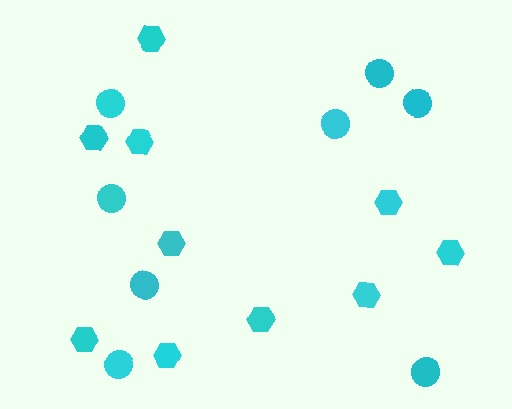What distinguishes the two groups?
There are 2 groups: one group of circles (8) and one group of hexagons (10).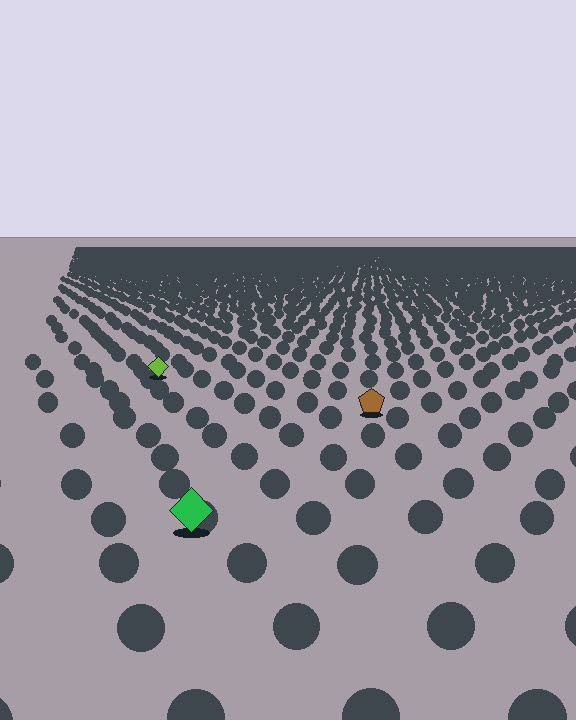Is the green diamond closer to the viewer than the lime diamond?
Yes. The green diamond is closer — you can tell from the texture gradient: the ground texture is coarser near it.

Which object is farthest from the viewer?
The lime diamond is farthest from the viewer. It appears smaller and the ground texture around it is denser.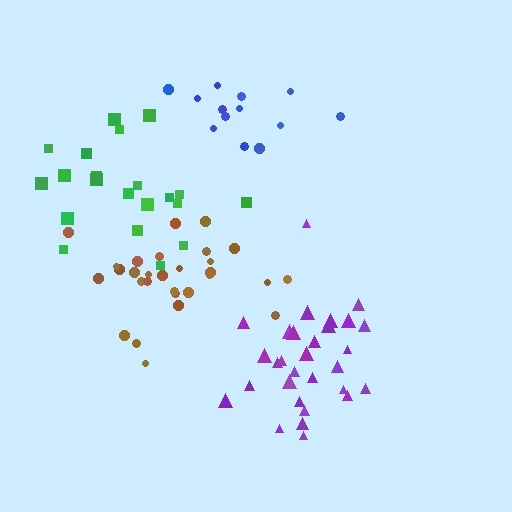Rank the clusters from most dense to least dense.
brown, purple, blue, green.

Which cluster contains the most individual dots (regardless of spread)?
Purple (30).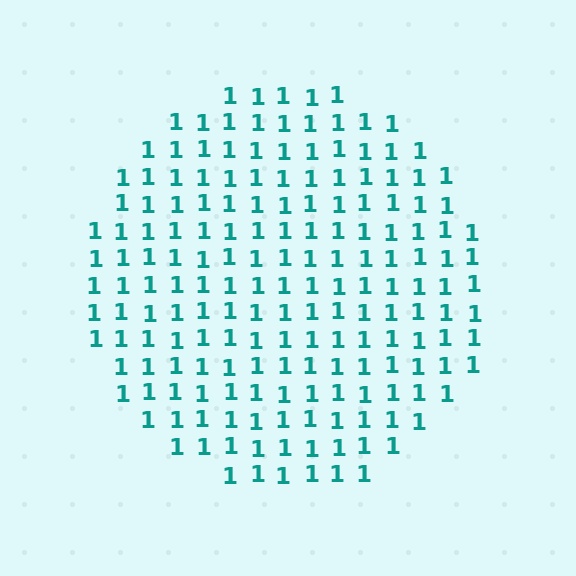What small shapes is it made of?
It is made of small digit 1's.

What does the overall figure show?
The overall figure shows a circle.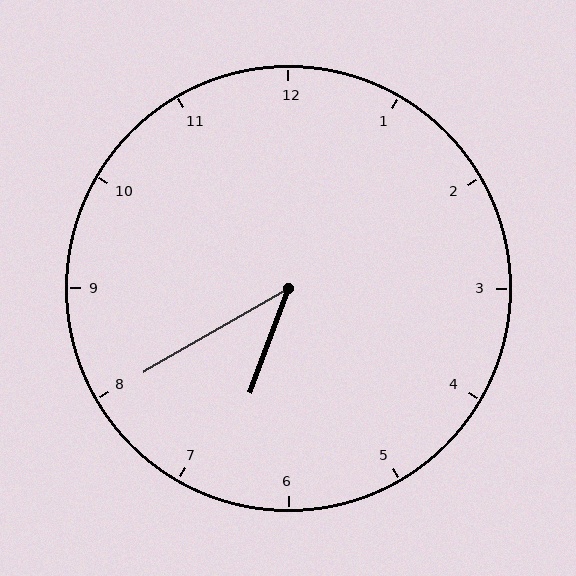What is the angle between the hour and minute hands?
Approximately 40 degrees.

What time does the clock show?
6:40.